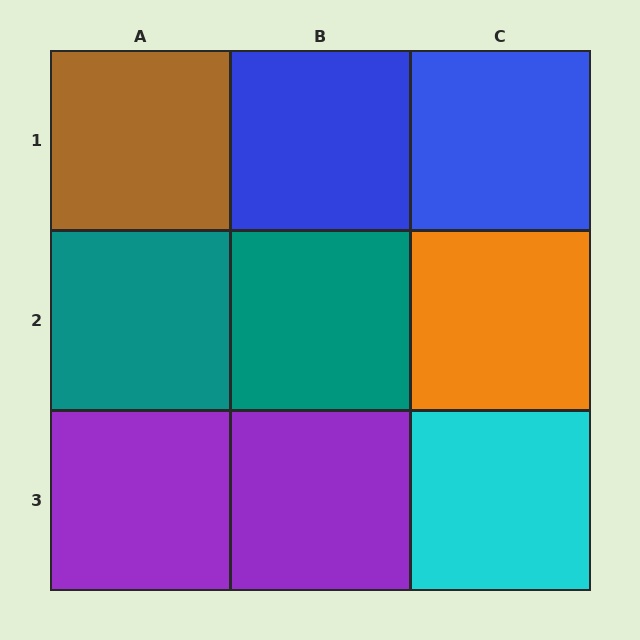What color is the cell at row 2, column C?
Orange.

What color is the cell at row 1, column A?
Brown.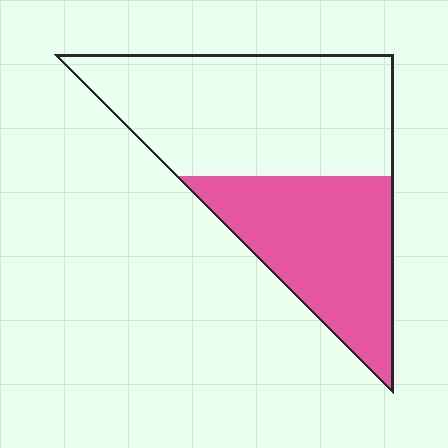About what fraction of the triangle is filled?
About two fifths (2/5).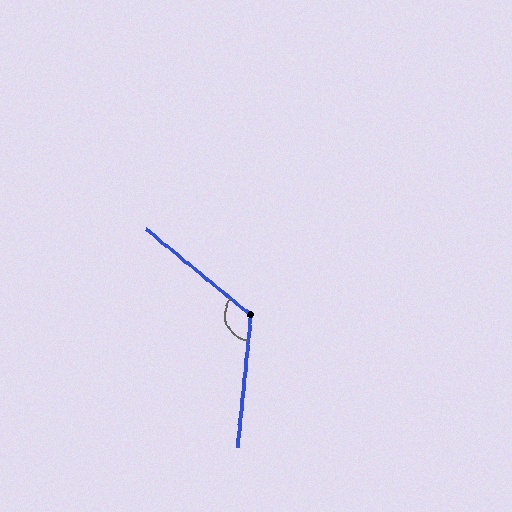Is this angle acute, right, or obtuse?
It is obtuse.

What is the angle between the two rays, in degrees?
Approximately 124 degrees.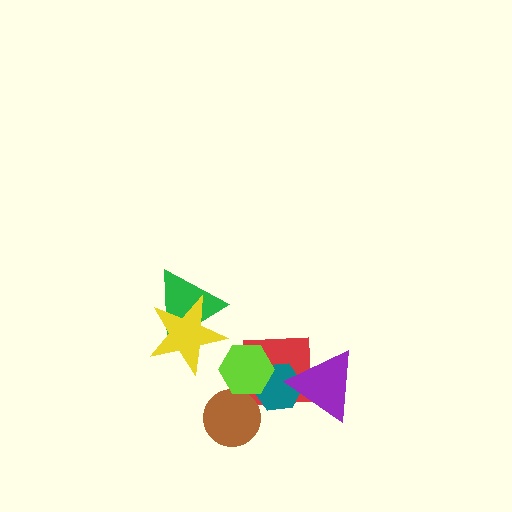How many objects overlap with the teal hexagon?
3 objects overlap with the teal hexagon.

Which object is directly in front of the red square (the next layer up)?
The teal hexagon is directly in front of the red square.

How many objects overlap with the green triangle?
1 object overlaps with the green triangle.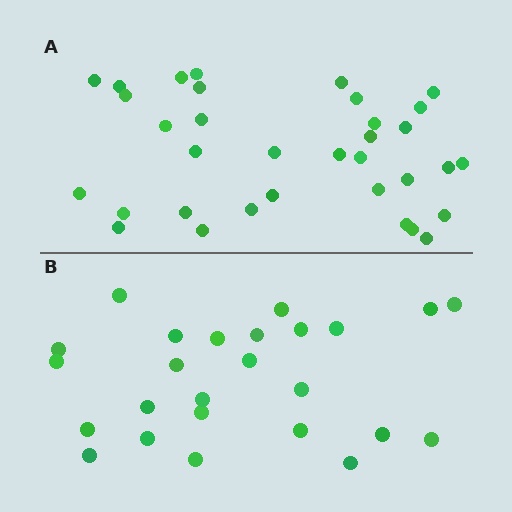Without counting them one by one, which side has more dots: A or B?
Region A (the top region) has more dots.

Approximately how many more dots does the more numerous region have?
Region A has roughly 8 or so more dots than region B.